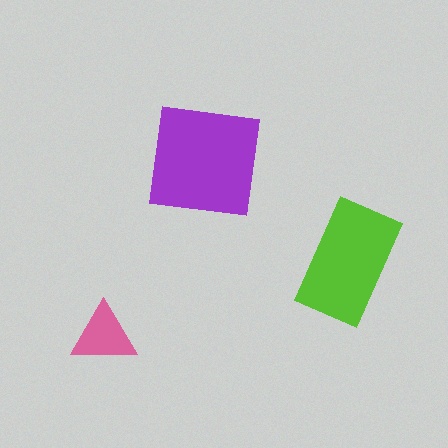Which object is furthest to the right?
The lime rectangle is rightmost.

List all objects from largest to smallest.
The purple square, the lime rectangle, the pink triangle.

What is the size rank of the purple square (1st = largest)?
1st.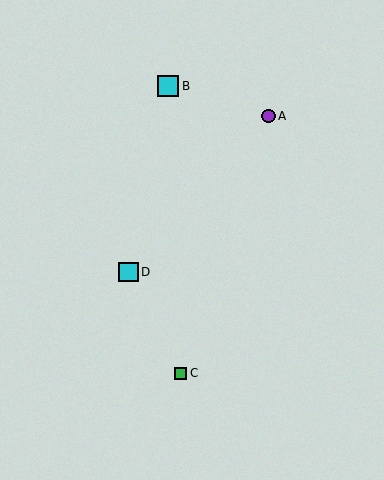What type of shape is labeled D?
Shape D is a cyan square.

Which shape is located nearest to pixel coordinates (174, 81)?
The cyan square (labeled B) at (168, 86) is nearest to that location.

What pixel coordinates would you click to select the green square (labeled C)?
Click at (181, 373) to select the green square C.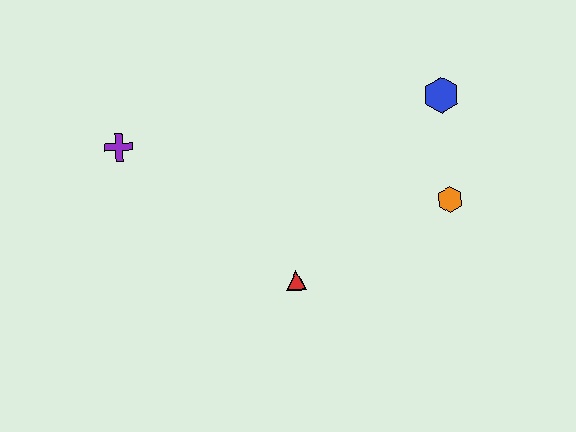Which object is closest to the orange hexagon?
The blue hexagon is closest to the orange hexagon.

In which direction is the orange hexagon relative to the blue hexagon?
The orange hexagon is below the blue hexagon.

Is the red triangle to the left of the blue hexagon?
Yes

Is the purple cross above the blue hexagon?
No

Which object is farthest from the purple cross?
The orange hexagon is farthest from the purple cross.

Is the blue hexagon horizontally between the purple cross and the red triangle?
No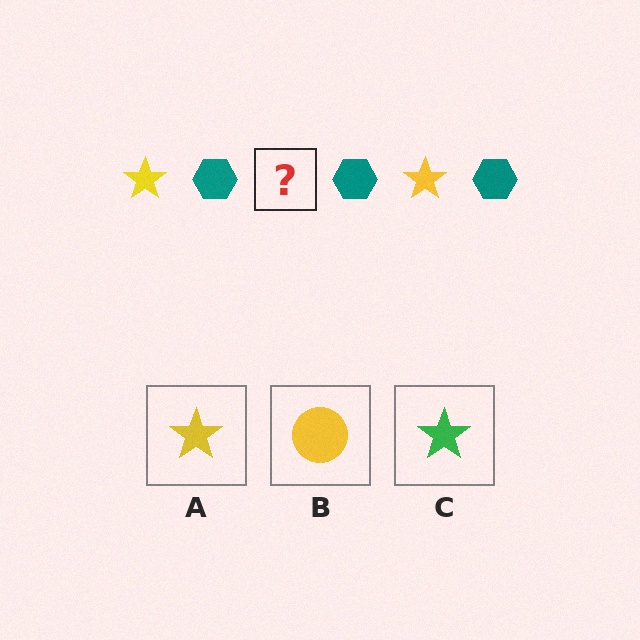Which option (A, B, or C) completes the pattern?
A.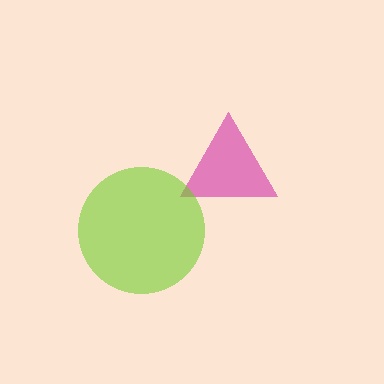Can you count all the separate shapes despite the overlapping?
Yes, there are 2 separate shapes.